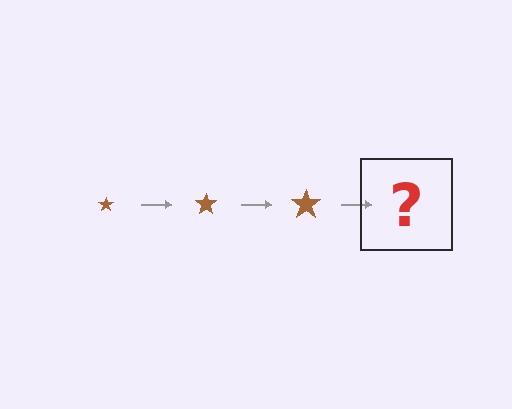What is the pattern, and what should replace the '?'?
The pattern is that the star gets progressively larger each step. The '?' should be a brown star, larger than the previous one.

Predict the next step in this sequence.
The next step is a brown star, larger than the previous one.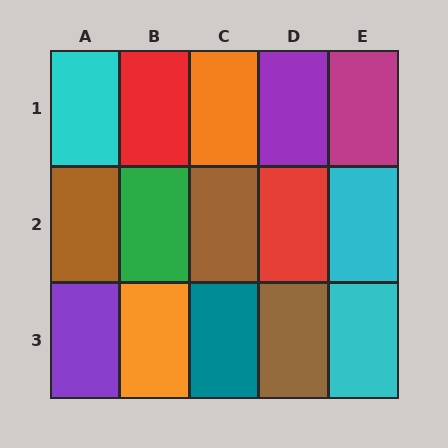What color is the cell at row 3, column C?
Teal.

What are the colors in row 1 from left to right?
Cyan, red, orange, purple, magenta.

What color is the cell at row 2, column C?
Brown.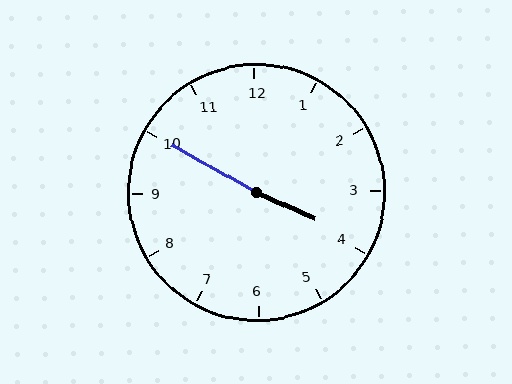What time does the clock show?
3:50.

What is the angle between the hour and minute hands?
Approximately 175 degrees.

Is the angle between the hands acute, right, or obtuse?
It is obtuse.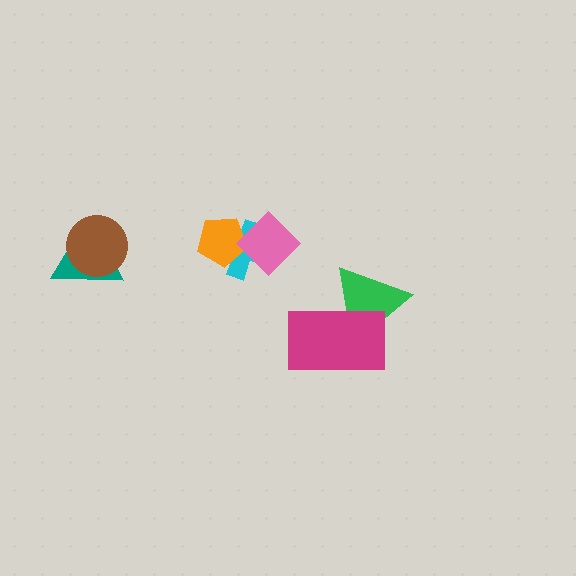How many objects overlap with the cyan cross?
2 objects overlap with the cyan cross.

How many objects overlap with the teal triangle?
1 object overlaps with the teal triangle.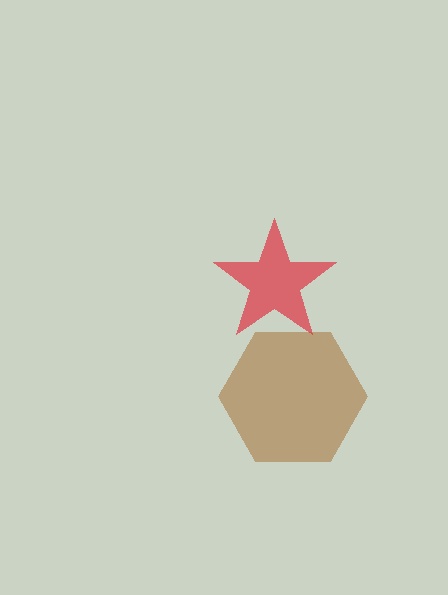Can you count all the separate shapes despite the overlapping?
Yes, there are 2 separate shapes.